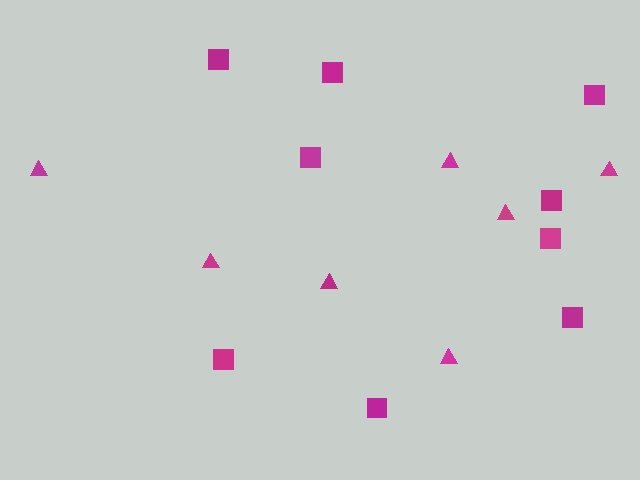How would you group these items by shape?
There are 2 groups: one group of squares (9) and one group of triangles (7).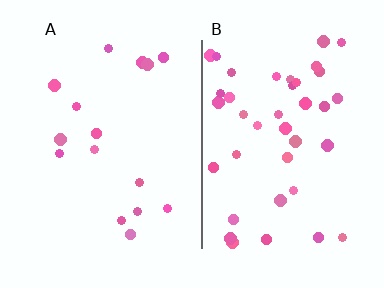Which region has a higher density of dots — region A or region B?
B (the right).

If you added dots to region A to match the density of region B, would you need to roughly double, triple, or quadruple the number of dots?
Approximately triple.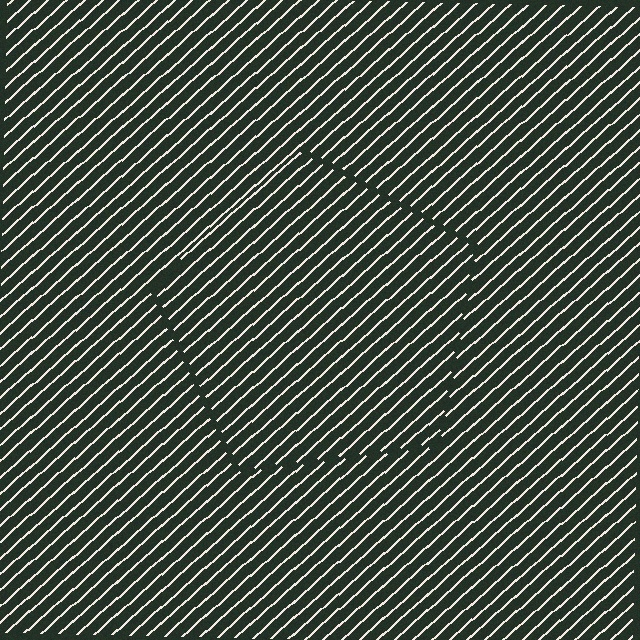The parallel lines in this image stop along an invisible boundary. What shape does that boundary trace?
An illusory pentagon. The interior of the shape contains the same grating, shifted by half a period — the contour is defined by the phase discontinuity where line-ends from the inner and outer gratings abut.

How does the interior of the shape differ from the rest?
The interior of the shape contains the same grating, shifted by half a period — the contour is defined by the phase discontinuity where line-ends from the inner and outer gratings abut.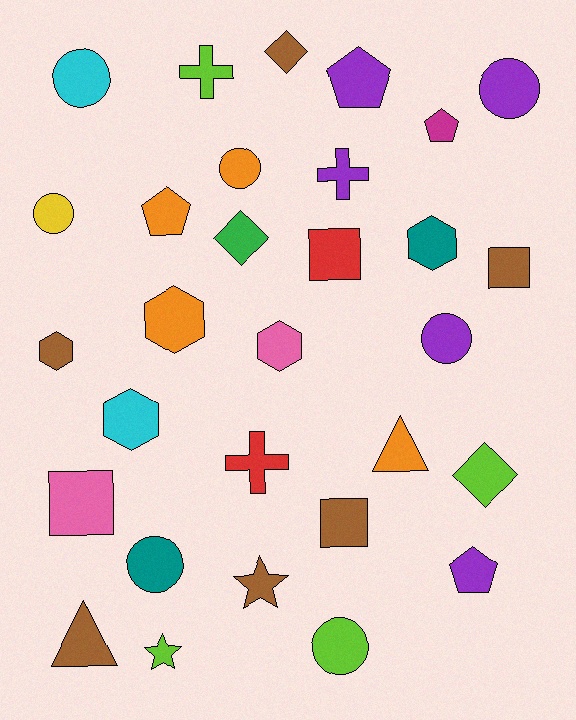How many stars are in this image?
There are 2 stars.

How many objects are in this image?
There are 30 objects.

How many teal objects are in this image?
There are 2 teal objects.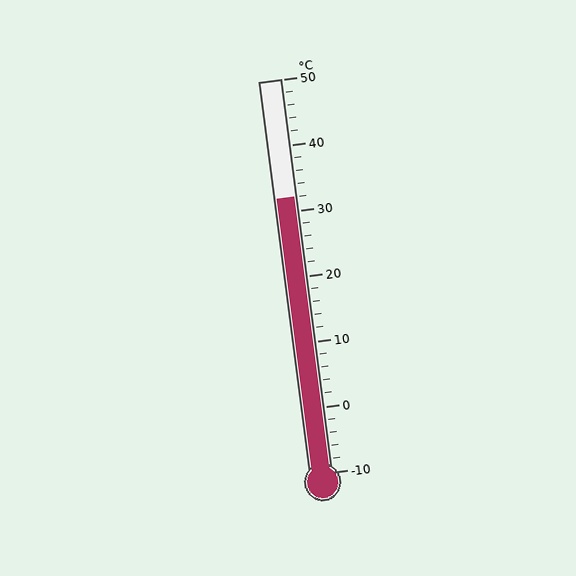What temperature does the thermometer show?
The thermometer shows approximately 32°C.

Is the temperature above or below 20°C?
The temperature is above 20°C.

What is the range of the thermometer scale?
The thermometer scale ranges from -10°C to 50°C.